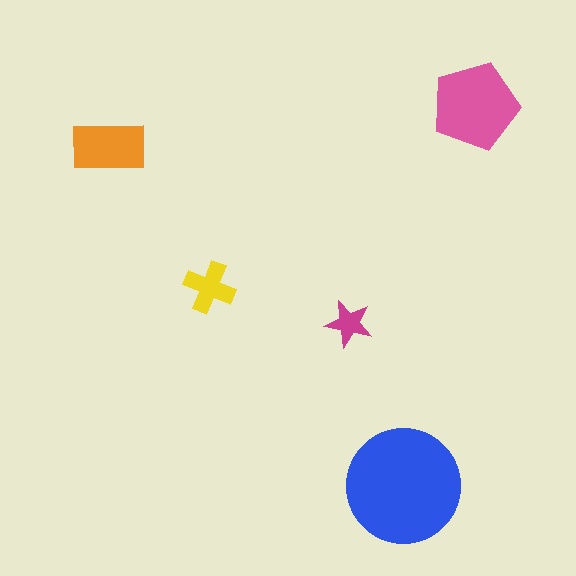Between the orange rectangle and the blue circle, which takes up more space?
The blue circle.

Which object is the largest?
The blue circle.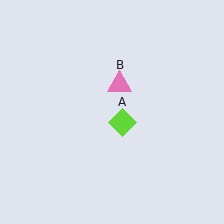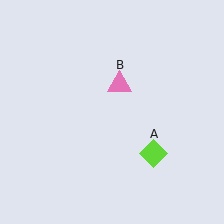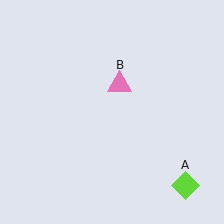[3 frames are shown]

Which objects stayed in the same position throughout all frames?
Pink triangle (object B) remained stationary.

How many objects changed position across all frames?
1 object changed position: lime diamond (object A).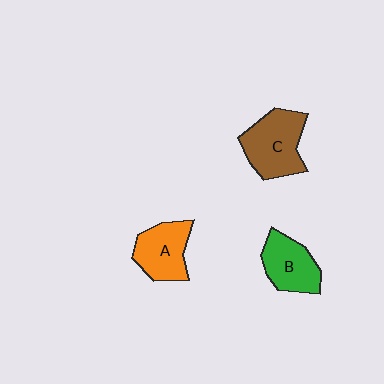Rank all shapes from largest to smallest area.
From largest to smallest: C (brown), A (orange), B (green).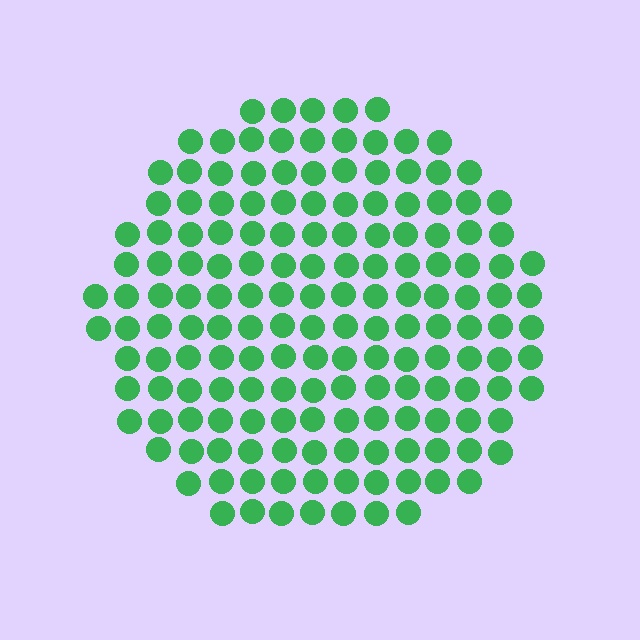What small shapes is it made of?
It is made of small circles.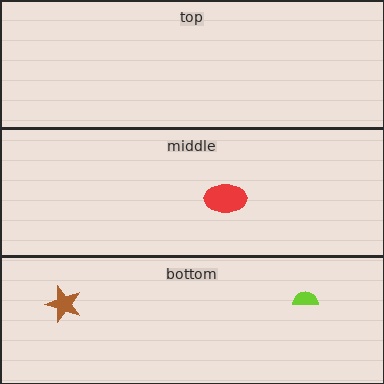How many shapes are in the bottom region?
2.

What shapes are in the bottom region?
The lime semicircle, the brown star.